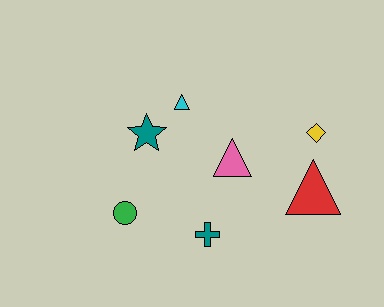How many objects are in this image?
There are 7 objects.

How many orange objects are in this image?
There are no orange objects.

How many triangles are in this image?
There are 3 triangles.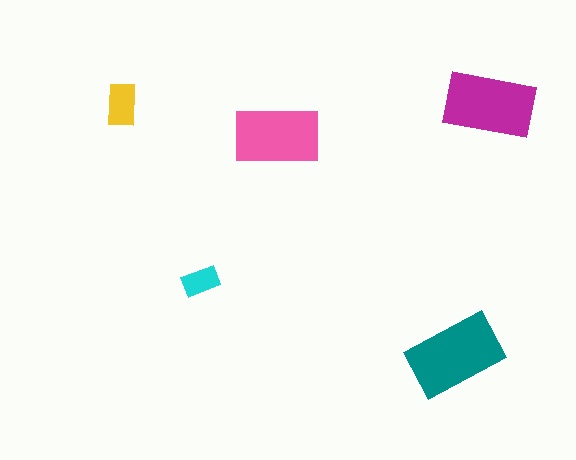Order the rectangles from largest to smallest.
the teal one, the magenta one, the pink one, the yellow one, the cyan one.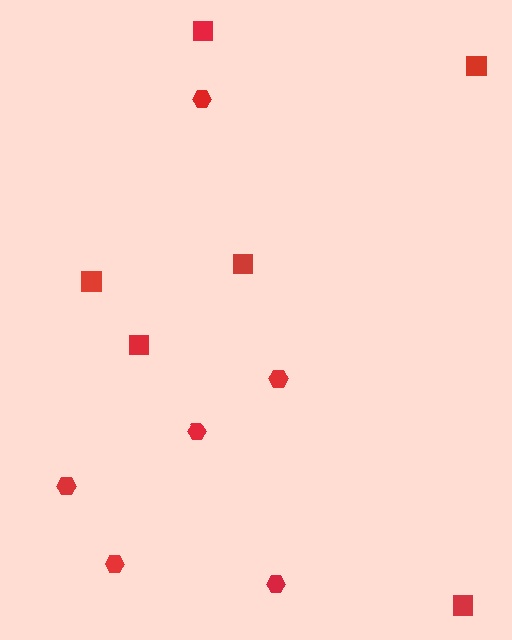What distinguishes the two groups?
There are 2 groups: one group of squares (6) and one group of hexagons (6).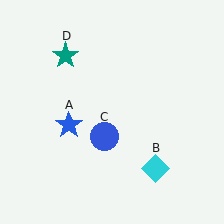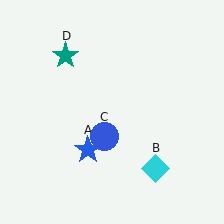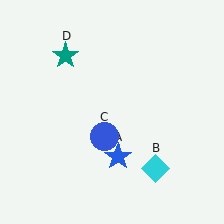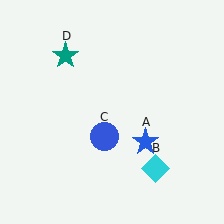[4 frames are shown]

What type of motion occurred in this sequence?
The blue star (object A) rotated counterclockwise around the center of the scene.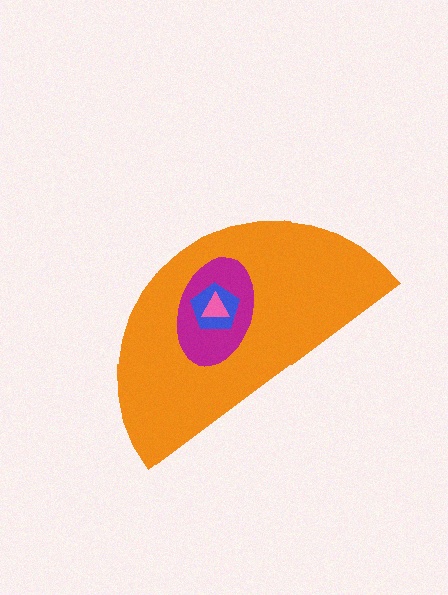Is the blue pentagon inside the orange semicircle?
Yes.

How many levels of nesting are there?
4.